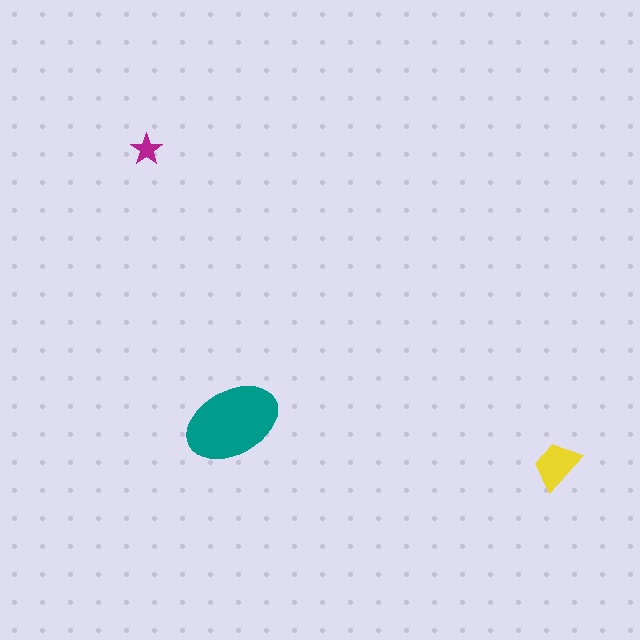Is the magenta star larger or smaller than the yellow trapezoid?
Smaller.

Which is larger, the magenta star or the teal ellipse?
The teal ellipse.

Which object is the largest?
The teal ellipse.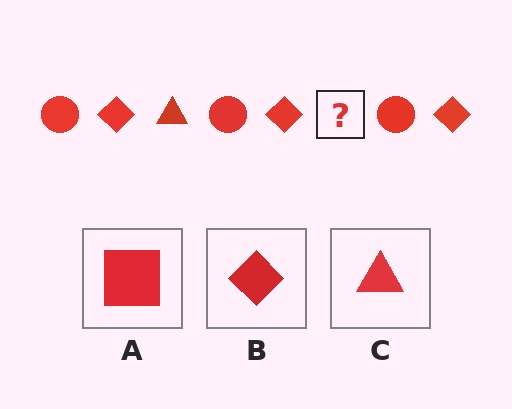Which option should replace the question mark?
Option C.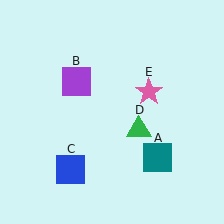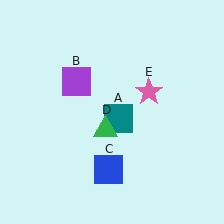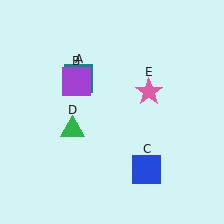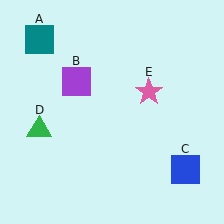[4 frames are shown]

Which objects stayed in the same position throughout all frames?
Purple square (object B) and pink star (object E) remained stationary.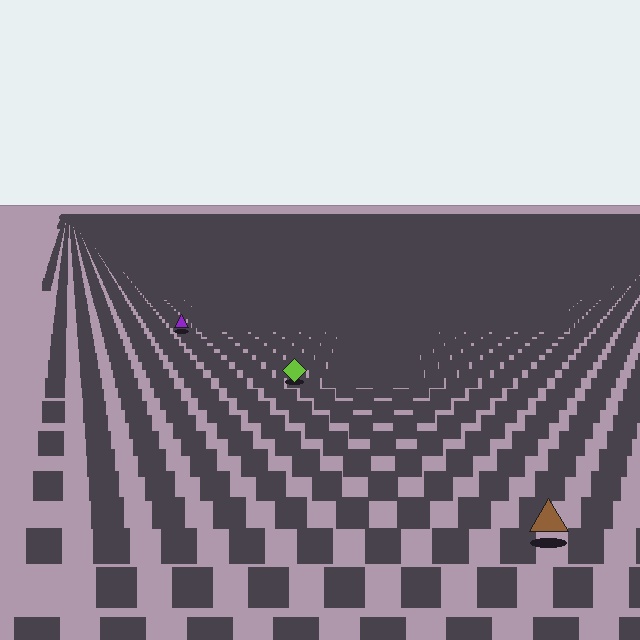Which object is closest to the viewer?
The brown triangle is closest. The texture marks near it are larger and more spread out.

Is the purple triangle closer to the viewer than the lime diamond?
No. The lime diamond is closer — you can tell from the texture gradient: the ground texture is coarser near it.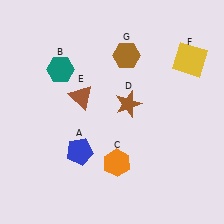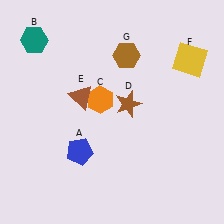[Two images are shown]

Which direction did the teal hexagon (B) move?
The teal hexagon (B) moved up.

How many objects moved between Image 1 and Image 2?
2 objects moved between the two images.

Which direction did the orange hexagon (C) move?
The orange hexagon (C) moved up.